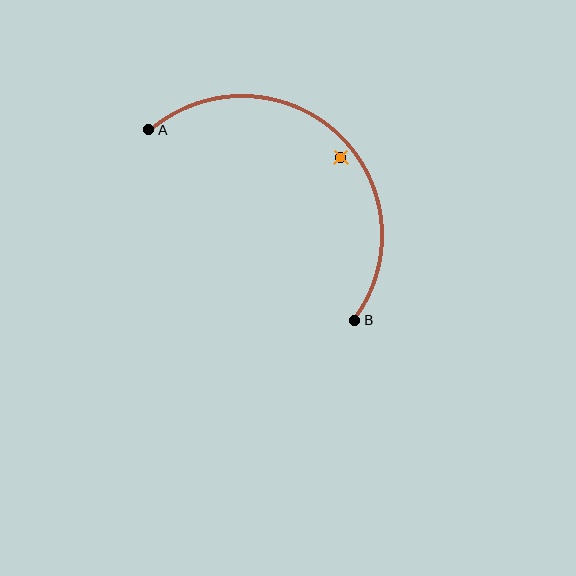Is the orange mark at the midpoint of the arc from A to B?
No — the orange mark does not lie on the arc at all. It sits slightly inside the curve.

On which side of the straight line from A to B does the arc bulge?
The arc bulges above and to the right of the straight line connecting A and B.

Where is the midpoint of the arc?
The arc midpoint is the point on the curve farthest from the straight line joining A and B. It sits above and to the right of that line.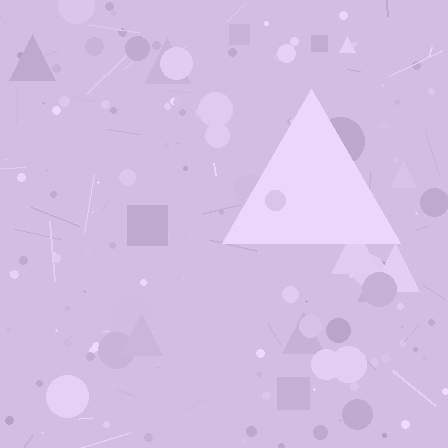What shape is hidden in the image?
A triangle is hidden in the image.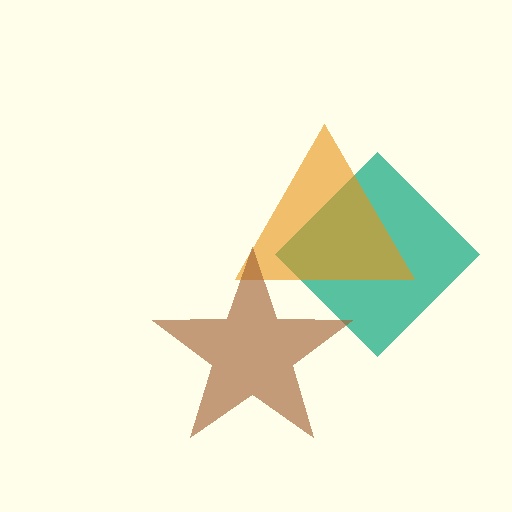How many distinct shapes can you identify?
There are 3 distinct shapes: a teal diamond, an orange triangle, a brown star.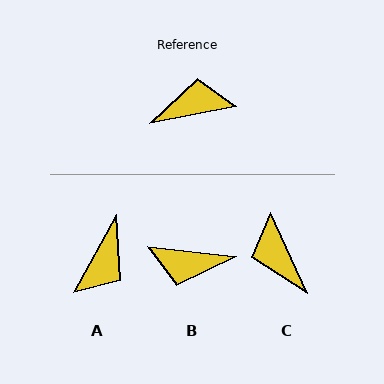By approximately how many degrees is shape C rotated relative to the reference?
Approximately 104 degrees counter-clockwise.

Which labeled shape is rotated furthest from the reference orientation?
B, about 163 degrees away.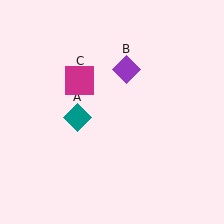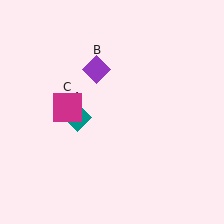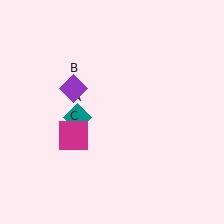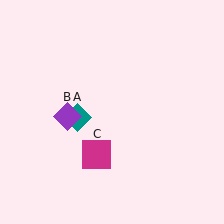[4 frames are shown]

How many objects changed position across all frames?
2 objects changed position: purple diamond (object B), magenta square (object C).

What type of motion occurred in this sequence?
The purple diamond (object B), magenta square (object C) rotated counterclockwise around the center of the scene.